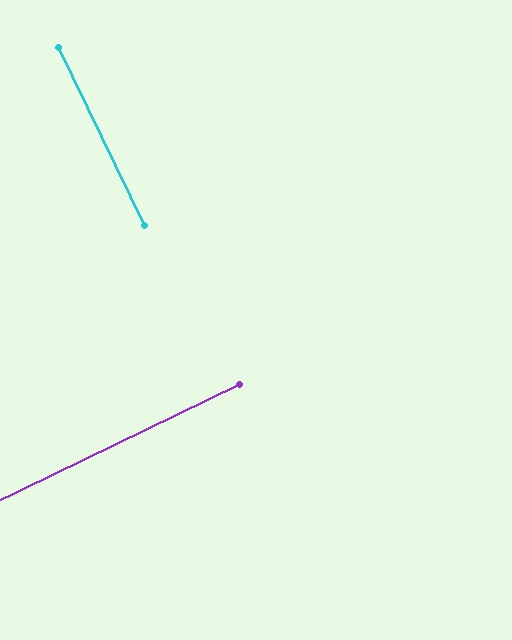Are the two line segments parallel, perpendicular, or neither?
Perpendicular — they meet at approximately 90°.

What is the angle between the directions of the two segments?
Approximately 90 degrees.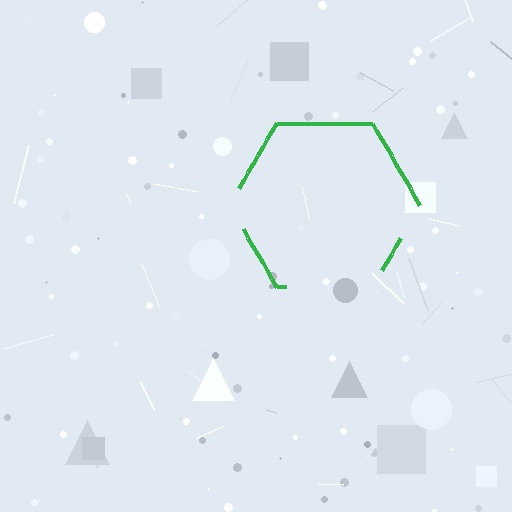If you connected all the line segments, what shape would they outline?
They would outline a hexagon.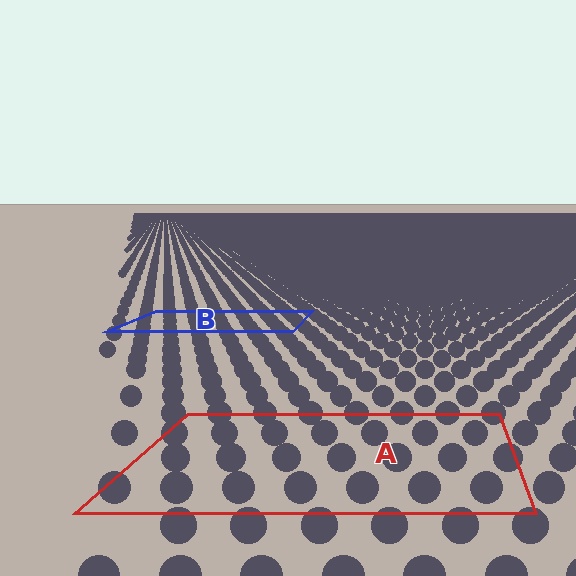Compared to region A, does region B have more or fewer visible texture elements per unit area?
Region B has more texture elements per unit area — they are packed more densely because it is farther away.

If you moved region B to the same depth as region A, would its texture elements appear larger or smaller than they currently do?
They would appear larger. At a closer depth, the same texture elements are projected at a bigger on-screen size.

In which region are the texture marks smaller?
The texture marks are smaller in region B, because it is farther away.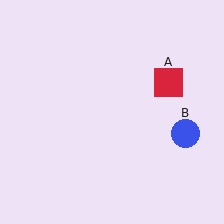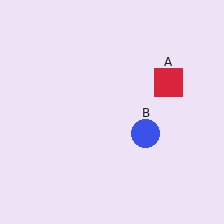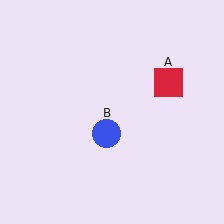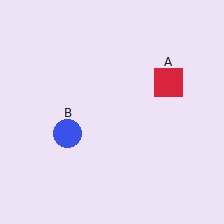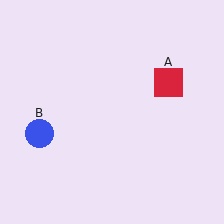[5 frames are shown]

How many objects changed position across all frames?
1 object changed position: blue circle (object B).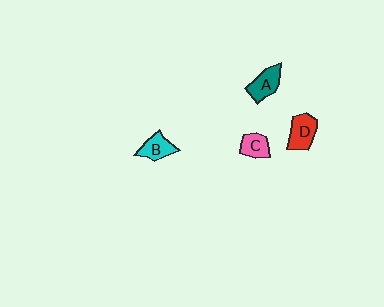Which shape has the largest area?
Shape D (red).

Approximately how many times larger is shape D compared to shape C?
Approximately 1.4 times.